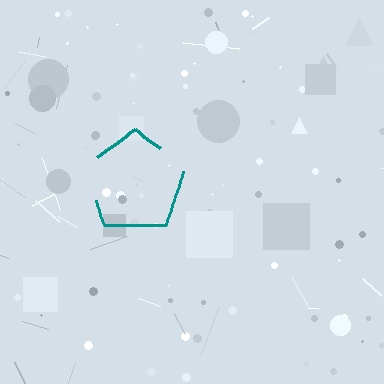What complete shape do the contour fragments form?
The contour fragments form a pentagon.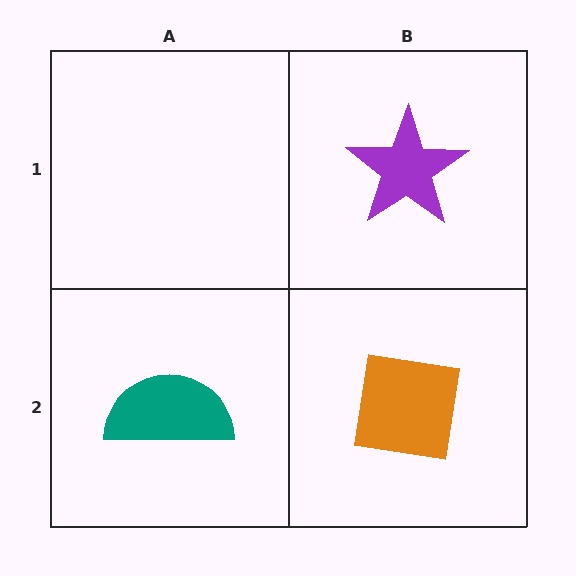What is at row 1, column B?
A purple star.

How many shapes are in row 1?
1 shape.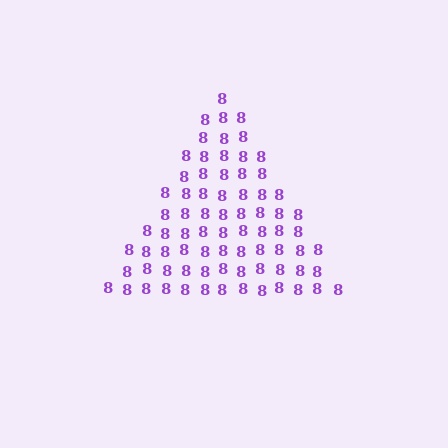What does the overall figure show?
The overall figure shows a triangle.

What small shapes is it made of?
It is made of small digit 8's.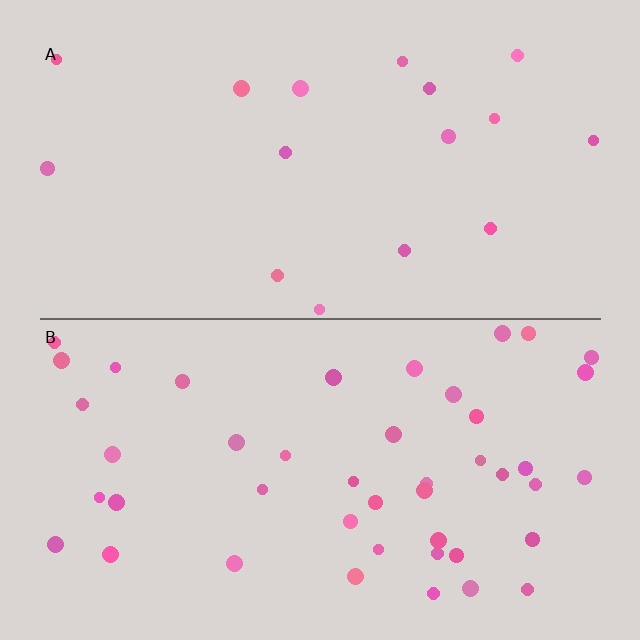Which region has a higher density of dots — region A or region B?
B (the bottom).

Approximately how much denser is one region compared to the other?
Approximately 2.8× — region B over region A.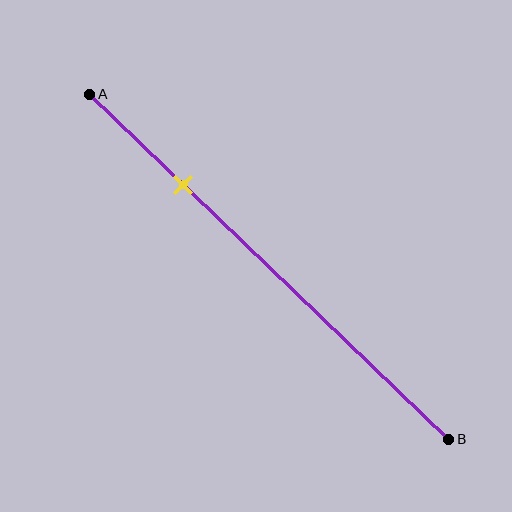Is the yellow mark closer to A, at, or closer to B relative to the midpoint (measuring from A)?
The yellow mark is closer to point A than the midpoint of segment AB.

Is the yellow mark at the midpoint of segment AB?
No, the mark is at about 25% from A, not at the 50% midpoint.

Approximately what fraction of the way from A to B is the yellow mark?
The yellow mark is approximately 25% of the way from A to B.